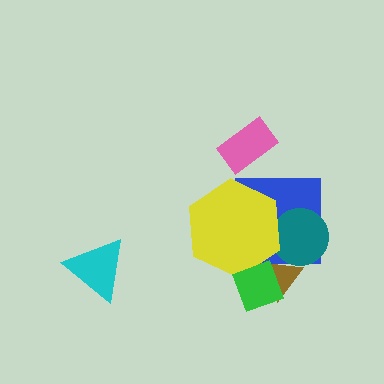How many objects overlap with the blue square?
3 objects overlap with the blue square.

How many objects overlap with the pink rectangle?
0 objects overlap with the pink rectangle.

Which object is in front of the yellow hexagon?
The green diamond is in front of the yellow hexagon.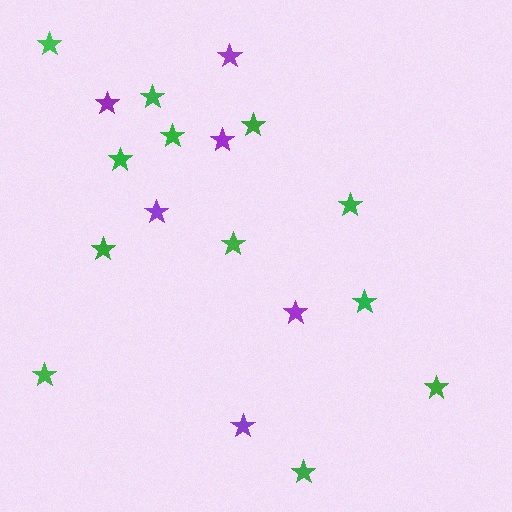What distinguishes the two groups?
There are 2 groups: one group of purple stars (6) and one group of green stars (12).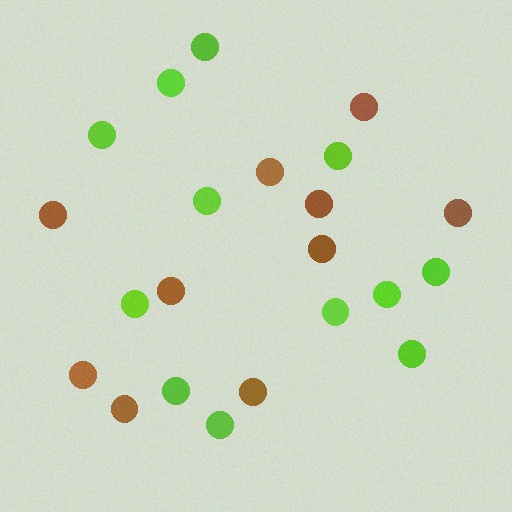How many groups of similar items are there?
There are 2 groups: one group of brown circles (10) and one group of lime circles (12).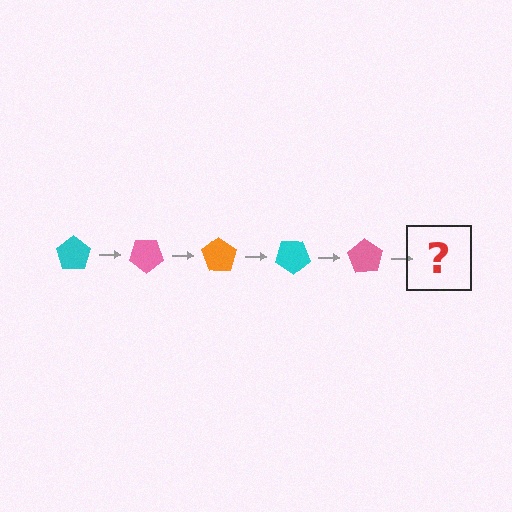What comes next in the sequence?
The next element should be an orange pentagon, rotated 175 degrees from the start.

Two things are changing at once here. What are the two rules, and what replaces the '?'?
The two rules are that it rotates 35 degrees each step and the color cycles through cyan, pink, and orange. The '?' should be an orange pentagon, rotated 175 degrees from the start.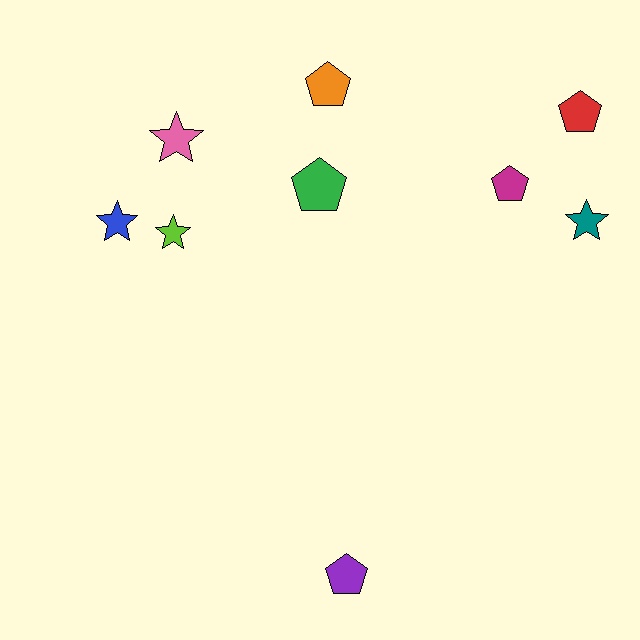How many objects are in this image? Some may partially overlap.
There are 9 objects.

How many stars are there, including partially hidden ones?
There are 4 stars.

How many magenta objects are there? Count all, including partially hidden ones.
There is 1 magenta object.